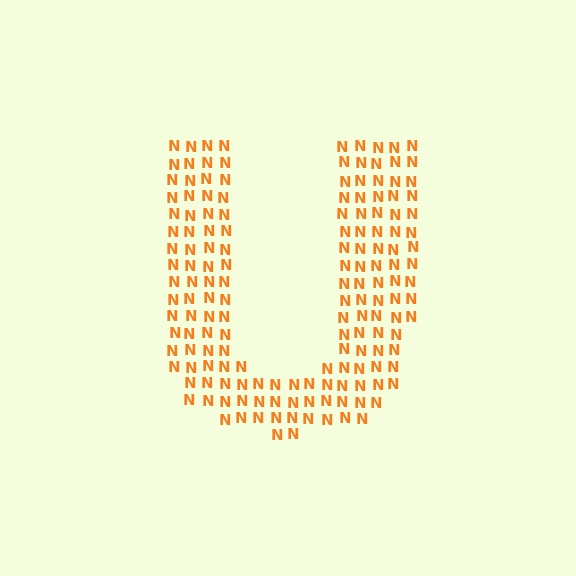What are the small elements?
The small elements are letter N's.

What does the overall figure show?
The overall figure shows the letter U.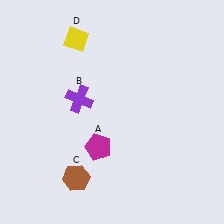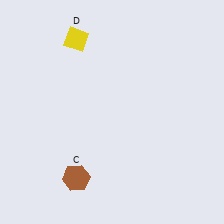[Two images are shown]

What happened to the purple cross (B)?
The purple cross (B) was removed in Image 2. It was in the top-left area of Image 1.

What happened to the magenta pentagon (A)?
The magenta pentagon (A) was removed in Image 2. It was in the bottom-left area of Image 1.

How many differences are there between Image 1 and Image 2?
There are 2 differences between the two images.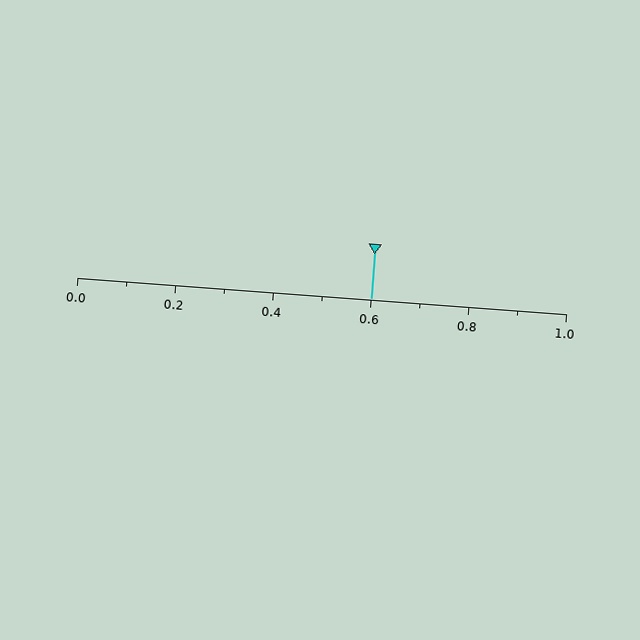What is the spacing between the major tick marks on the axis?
The major ticks are spaced 0.2 apart.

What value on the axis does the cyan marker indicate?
The marker indicates approximately 0.6.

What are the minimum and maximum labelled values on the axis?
The axis runs from 0.0 to 1.0.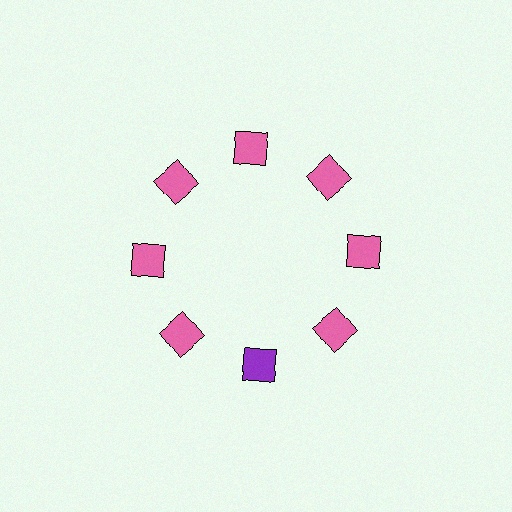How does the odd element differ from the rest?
It has a different color: purple instead of pink.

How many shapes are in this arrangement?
There are 8 shapes arranged in a ring pattern.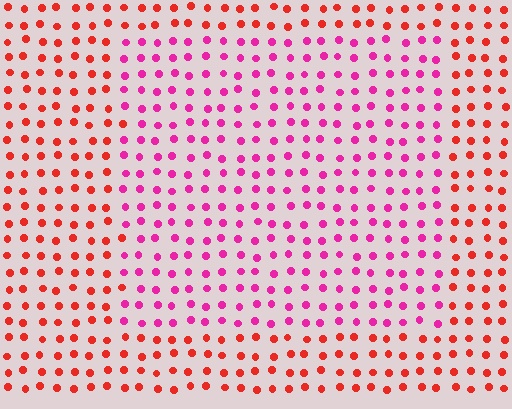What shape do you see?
I see a rectangle.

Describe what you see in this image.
The image is filled with small red elements in a uniform arrangement. A rectangle-shaped region is visible where the elements are tinted to a slightly different hue, forming a subtle color boundary.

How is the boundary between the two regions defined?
The boundary is defined purely by a slight shift in hue (about 42 degrees). Spacing, size, and orientation are identical on both sides.